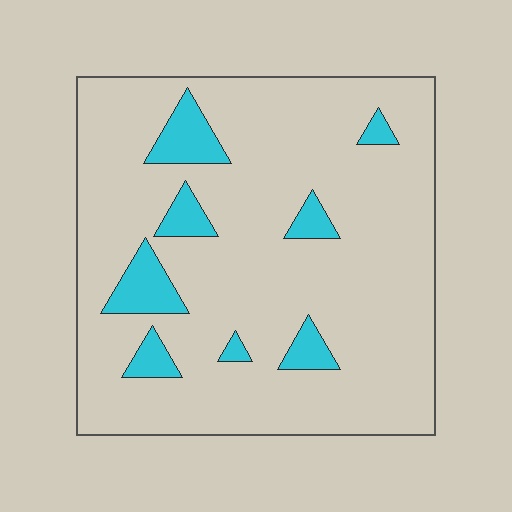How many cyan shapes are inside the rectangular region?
8.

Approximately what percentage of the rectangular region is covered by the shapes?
Approximately 10%.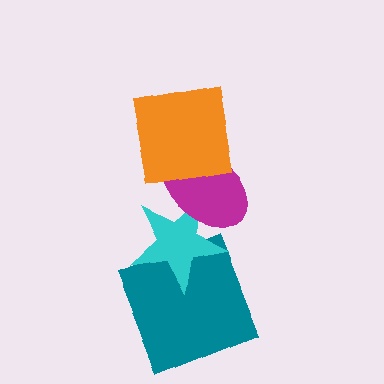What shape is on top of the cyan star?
The magenta ellipse is on top of the cyan star.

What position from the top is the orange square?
The orange square is 1st from the top.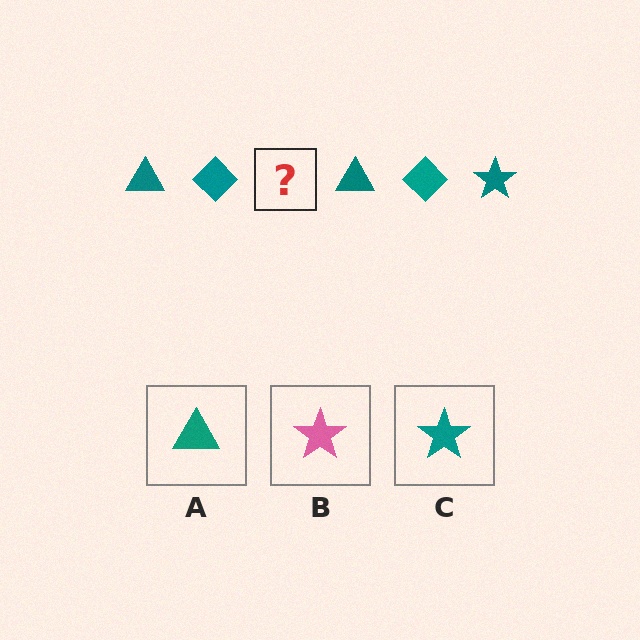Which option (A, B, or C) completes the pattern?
C.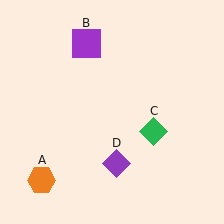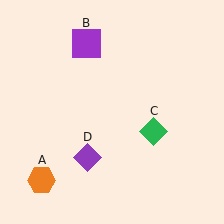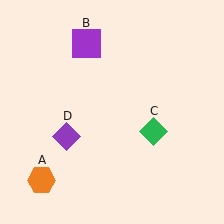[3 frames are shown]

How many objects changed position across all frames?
1 object changed position: purple diamond (object D).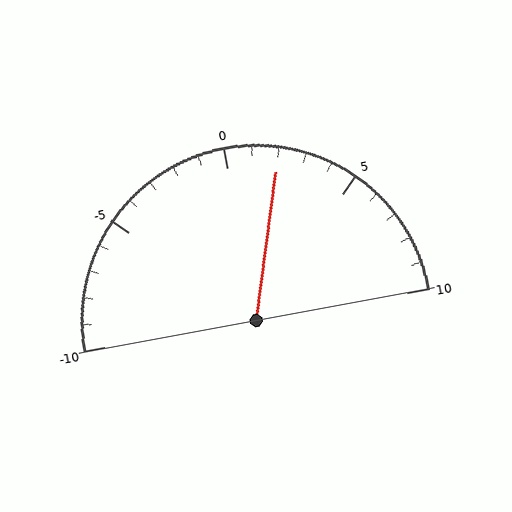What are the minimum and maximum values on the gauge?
The gauge ranges from -10 to 10.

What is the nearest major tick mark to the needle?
The nearest major tick mark is 0.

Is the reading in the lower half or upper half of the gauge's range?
The reading is in the upper half of the range (-10 to 10).